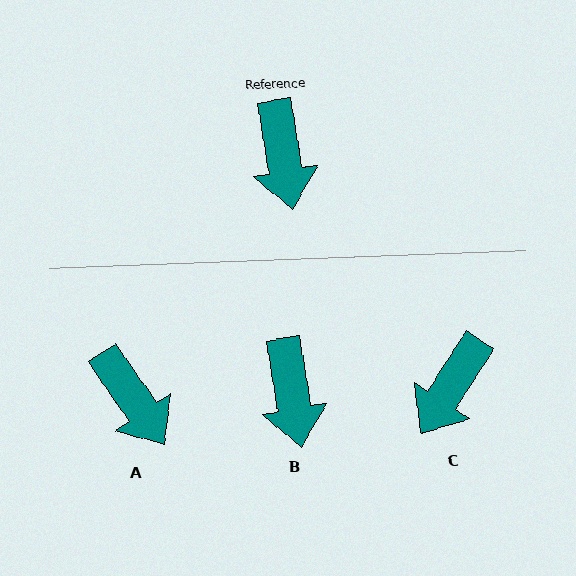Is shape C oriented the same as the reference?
No, it is off by about 42 degrees.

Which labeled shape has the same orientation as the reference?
B.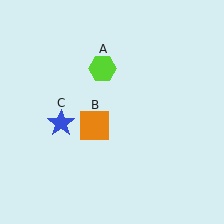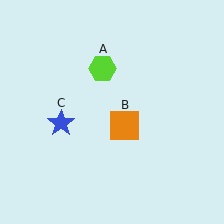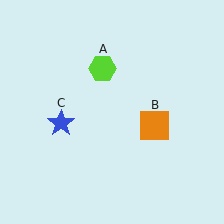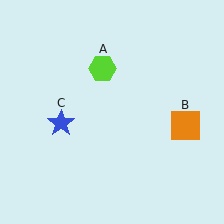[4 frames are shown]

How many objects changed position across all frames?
1 object changed position: orange square (object B).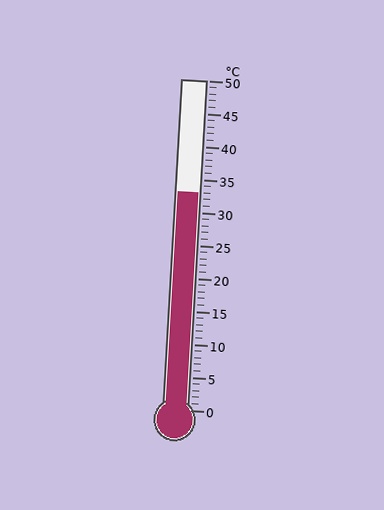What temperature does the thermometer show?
The thermometer shows approximately 33°C.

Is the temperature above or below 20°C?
The temperature is above 20°C.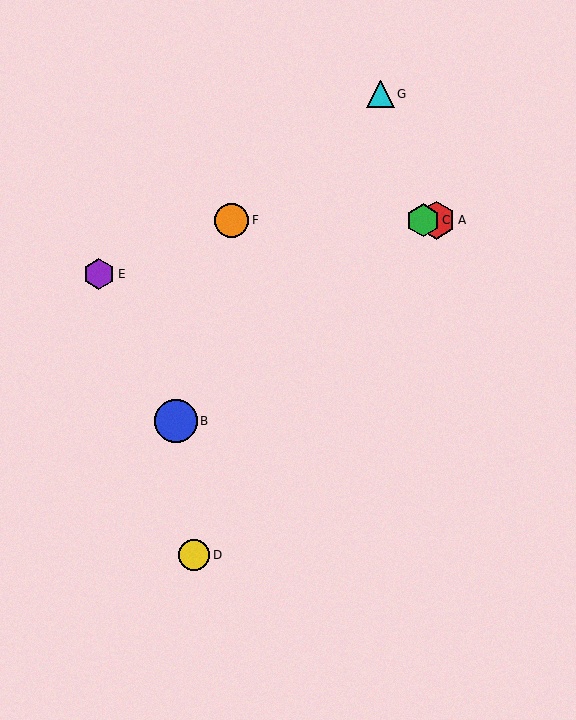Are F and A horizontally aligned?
Yes, both are at y≈220.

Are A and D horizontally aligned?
No, A is at y≈220 and D is at y≈555.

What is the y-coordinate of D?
Object D is at y≈555.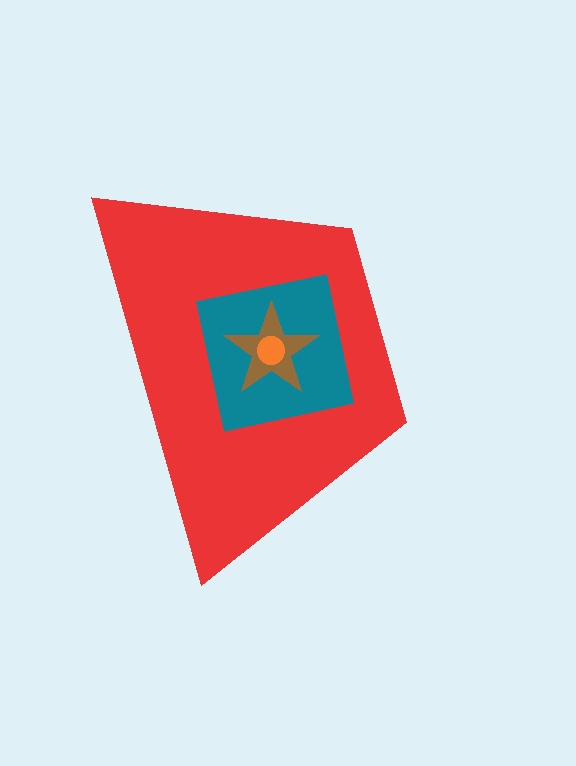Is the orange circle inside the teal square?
Yes.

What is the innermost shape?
The orange circle.